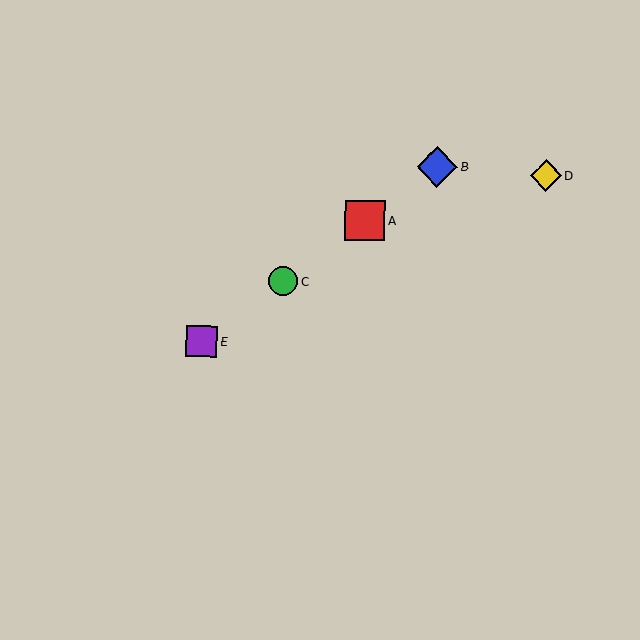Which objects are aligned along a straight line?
Objects A, B, C, E are aligned along a straight line.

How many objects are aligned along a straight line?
4 objects (A, B, C, E) are aligned along a straight line.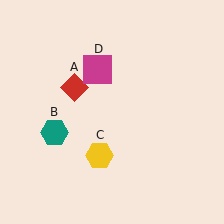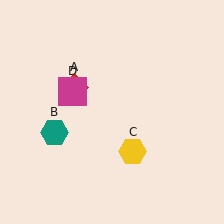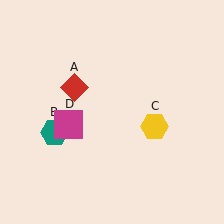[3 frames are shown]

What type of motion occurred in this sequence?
The yellow hexagon (object C), magenta square (object D) rotated counterclockwise around the center of the scene.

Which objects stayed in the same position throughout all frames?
Red diamond (object A) and teal hexagon (object B) remained stationary.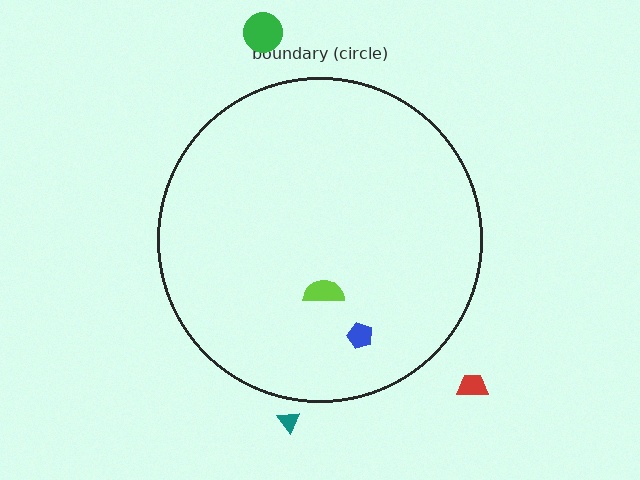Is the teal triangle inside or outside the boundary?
Outside.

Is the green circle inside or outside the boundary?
Outside.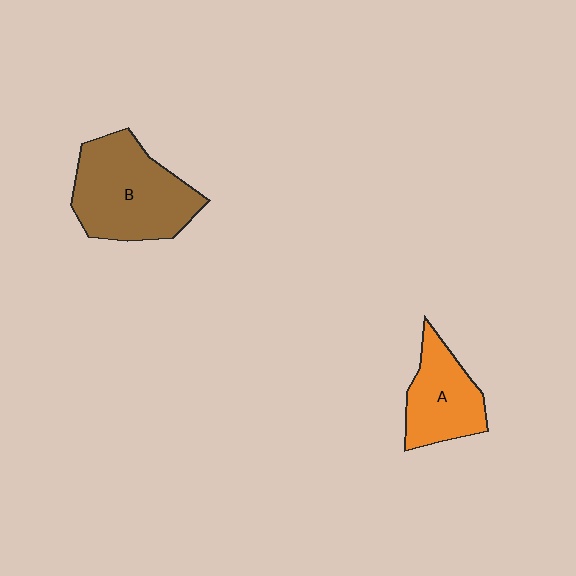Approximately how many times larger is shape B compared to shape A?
Approximately 1.6 times.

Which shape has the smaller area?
Shape A (orange).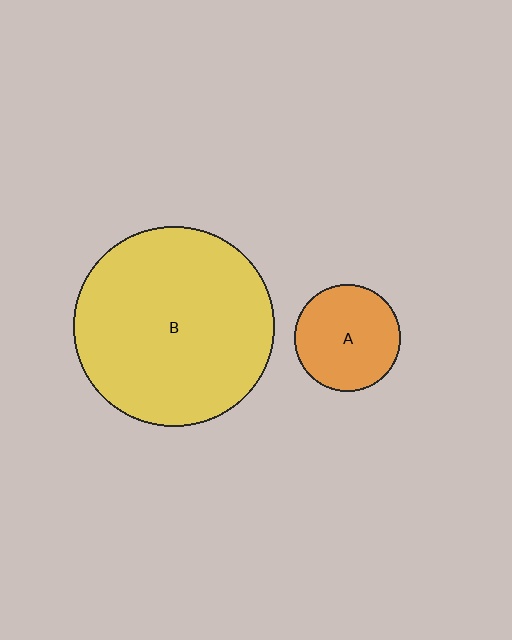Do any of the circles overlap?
No, none of the circles overlap.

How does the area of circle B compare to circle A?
Approximately 3.5 times.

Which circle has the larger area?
Circle B (yellow).